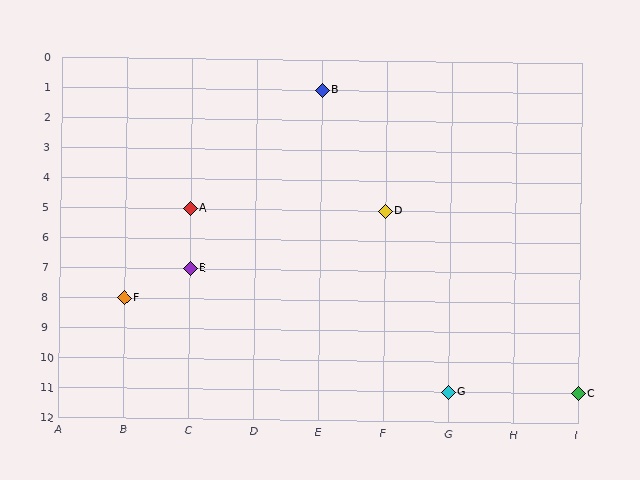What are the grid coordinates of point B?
Point B is at grid coordinates (E, 1).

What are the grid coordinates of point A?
Point A is at grid coordinates (C, 5).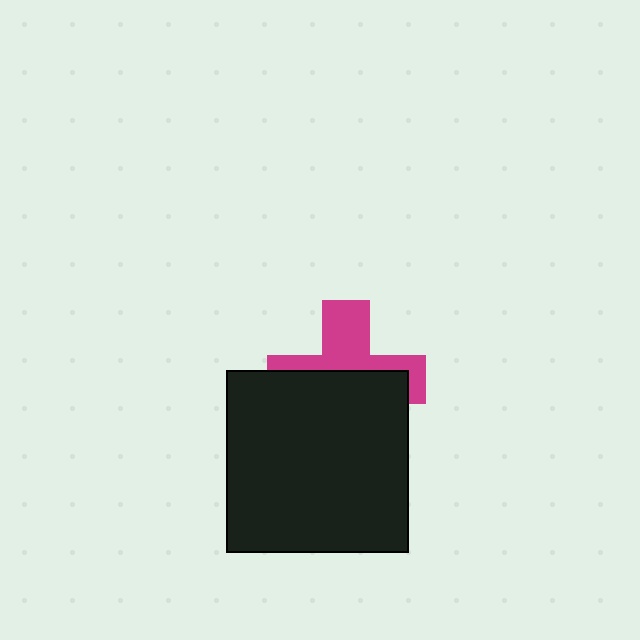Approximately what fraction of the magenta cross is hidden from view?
Roughly 58% of the magenta cross is hidden behind the black square.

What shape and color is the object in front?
The object in front is a black square.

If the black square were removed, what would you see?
You would see the complete magenta cross.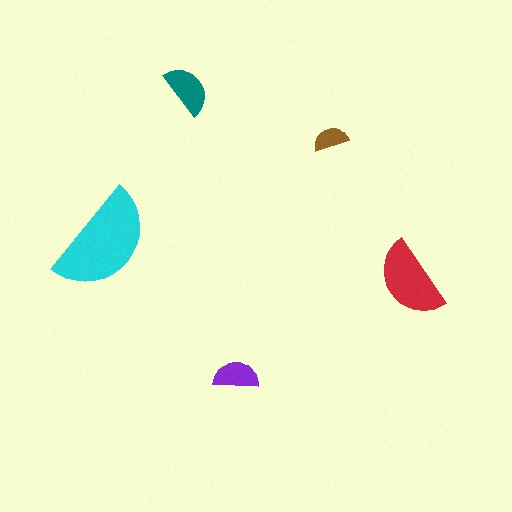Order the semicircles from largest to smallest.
the cyan one, the red one, the teal one, the purple one, the brown one.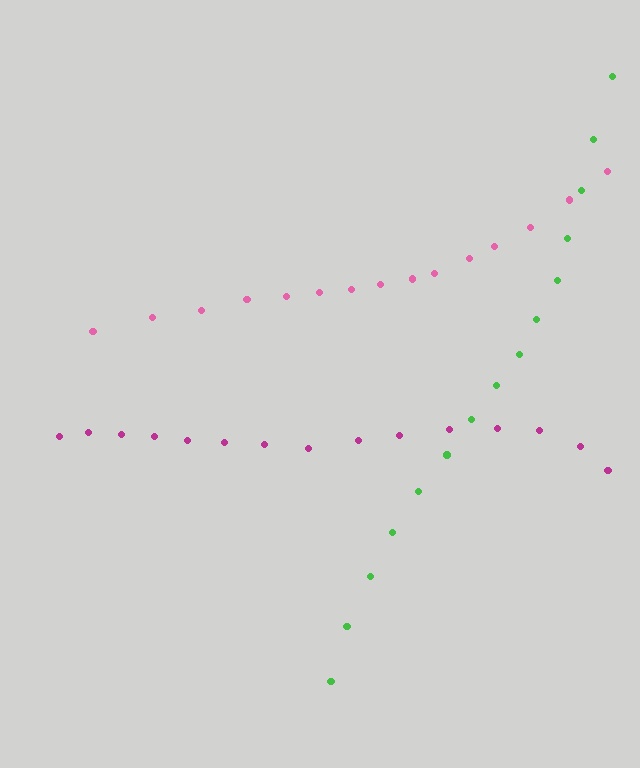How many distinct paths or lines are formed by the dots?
There are 3 distinct paths.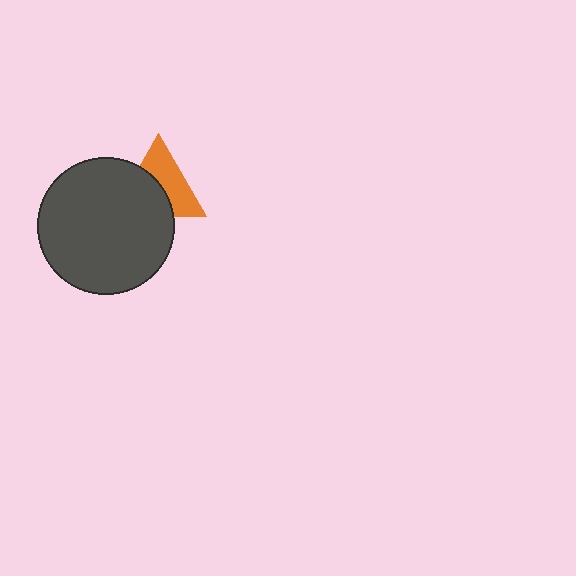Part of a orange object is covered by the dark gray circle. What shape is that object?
It is a triangle.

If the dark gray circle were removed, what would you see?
You would see the complete orange triangle.